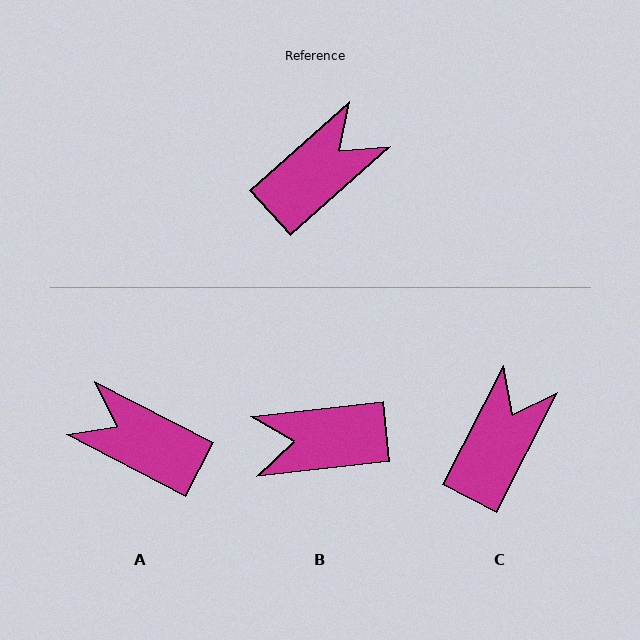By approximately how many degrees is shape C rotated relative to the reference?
Approximately 21 degrees counter-clockwise.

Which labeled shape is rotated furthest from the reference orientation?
B, about 145 degrees away.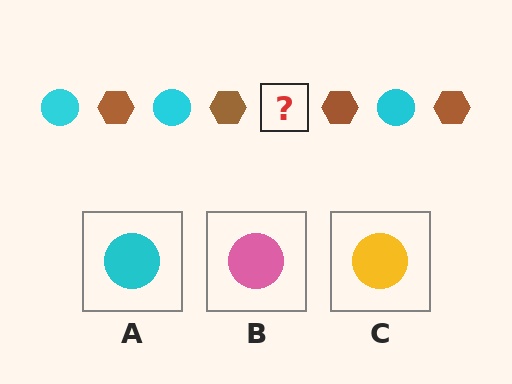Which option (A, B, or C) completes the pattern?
A.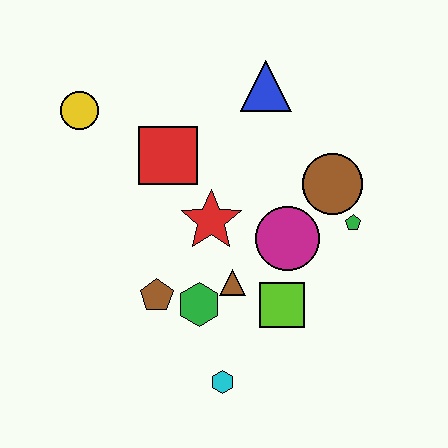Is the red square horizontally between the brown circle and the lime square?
No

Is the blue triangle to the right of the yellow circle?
Yes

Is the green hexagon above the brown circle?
No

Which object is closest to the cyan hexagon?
The green hexagon is closest to the cyan hexagon.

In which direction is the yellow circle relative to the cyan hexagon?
The yellow circle is above the cyan hexagon.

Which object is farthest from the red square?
The cyan hexagon is farthest from the red square.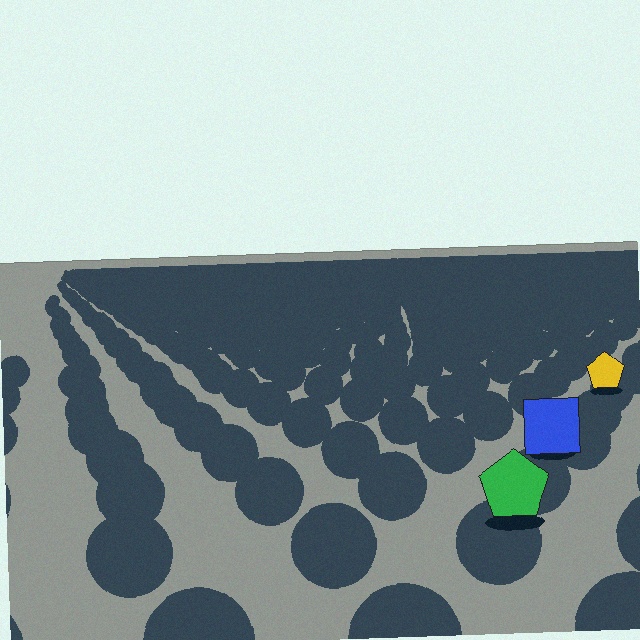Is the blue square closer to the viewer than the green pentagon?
No. The green pentagon is closer — you can tell from the texture gradient: the ground texture is coarser near it.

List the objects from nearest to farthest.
From nearest to farthest: the green pentagon, the blue square, the yellow pentagon.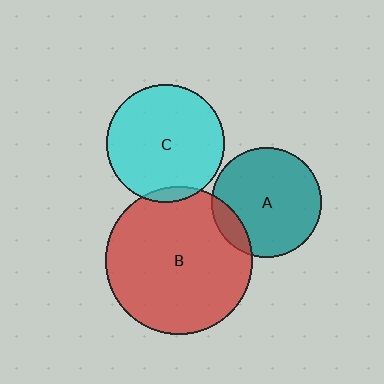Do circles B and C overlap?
Yes.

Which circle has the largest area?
Circle B (red).